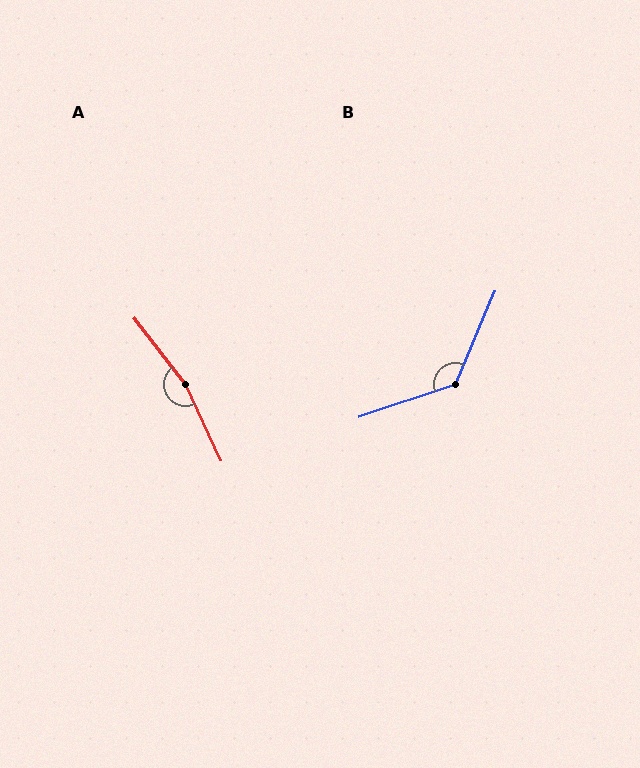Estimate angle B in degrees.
Approximately 132 degrees.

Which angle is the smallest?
B, at approximately 132 degrees.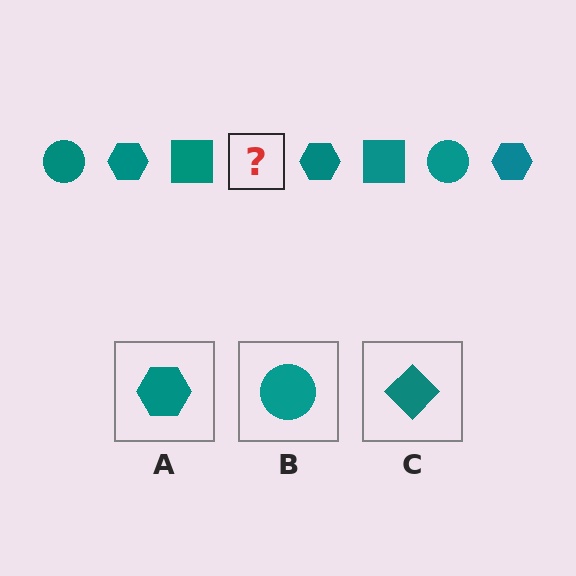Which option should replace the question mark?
Option B.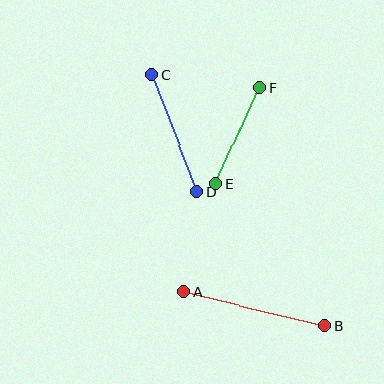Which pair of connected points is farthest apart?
Points A and B are farthest apart.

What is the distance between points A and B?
The distance is approximately 145 pixels.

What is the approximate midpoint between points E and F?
The midpoint is at approximately (238, 136) pixels.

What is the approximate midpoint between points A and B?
The midpoint is at approximately (254, 309) pixels.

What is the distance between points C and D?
The distance is approximately 126 pixels.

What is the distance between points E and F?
The distance is approximately 106 pixels.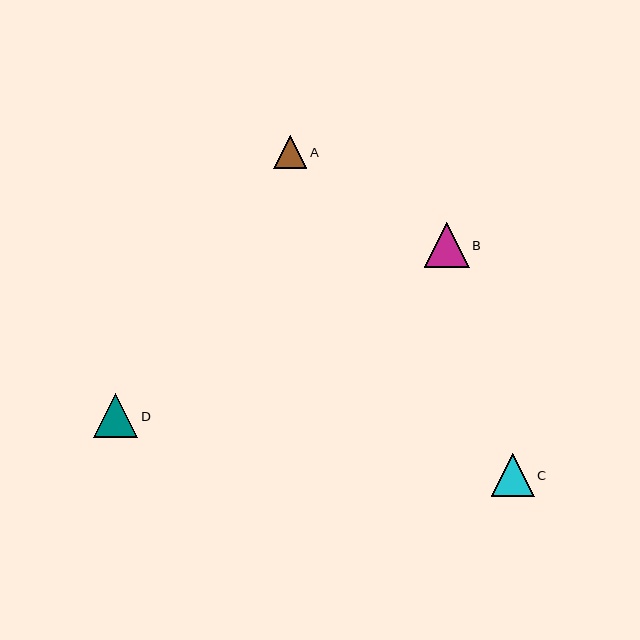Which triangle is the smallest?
Triangle A is the smallest with a size of approximately 33 pixels.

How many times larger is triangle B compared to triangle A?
Triangle B is approximately 1.4 times the size of triangle A.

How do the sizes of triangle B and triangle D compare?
Triangle B and triangle D are approximately the same size.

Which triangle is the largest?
Triangle B is the largest with a size of approximately 45 pixels.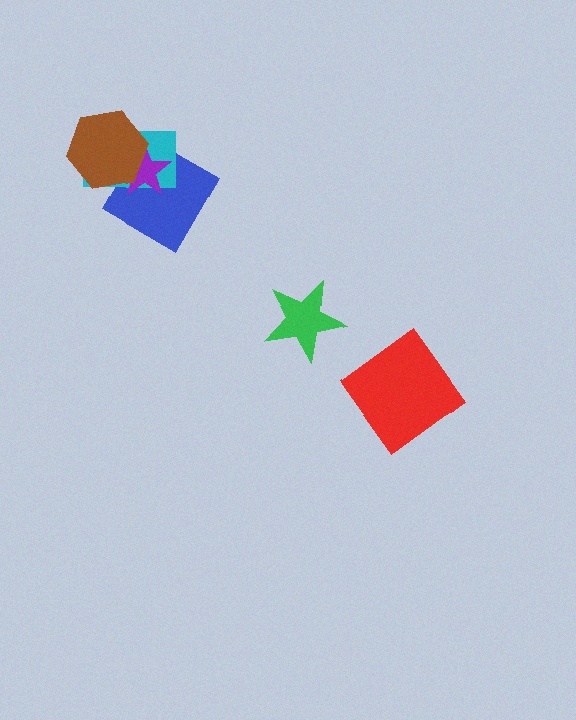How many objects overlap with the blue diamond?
3 objects overlap with the blue diamond.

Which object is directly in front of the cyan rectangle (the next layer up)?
The purple star is directly in front of the cyan rectangle.